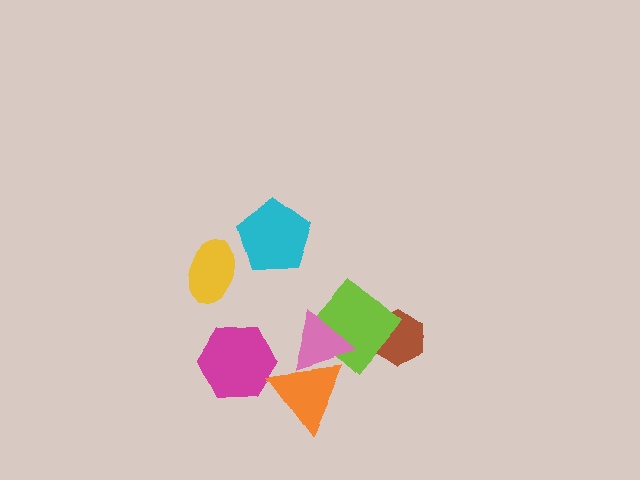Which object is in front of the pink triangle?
The orange triangle is in front of the pink triangle.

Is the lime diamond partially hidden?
Yes, it is partially covered by another shape.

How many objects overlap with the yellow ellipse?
0 objects overlap with the yellow ellipse.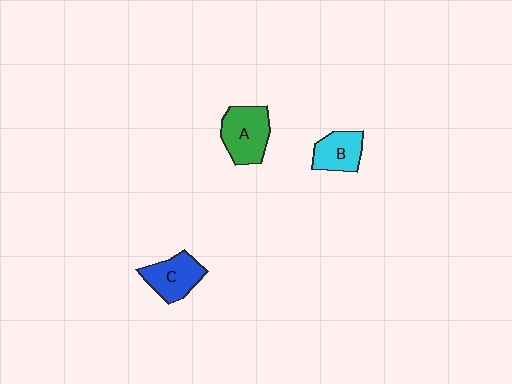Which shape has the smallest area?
Shape B (cyan).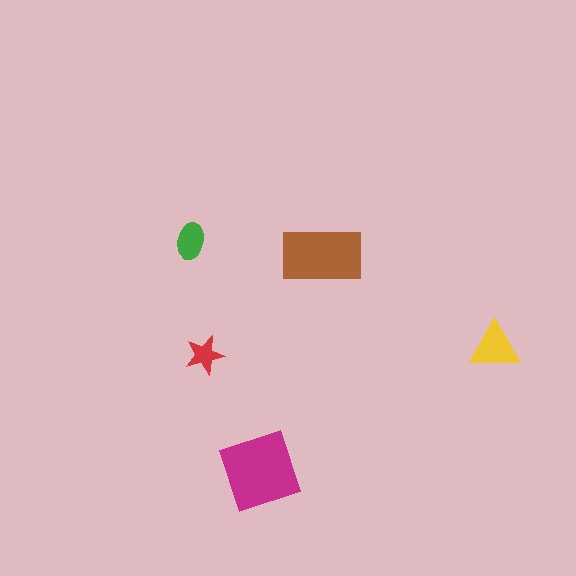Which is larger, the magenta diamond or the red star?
The magenta diamond.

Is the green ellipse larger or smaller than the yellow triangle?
Smaller.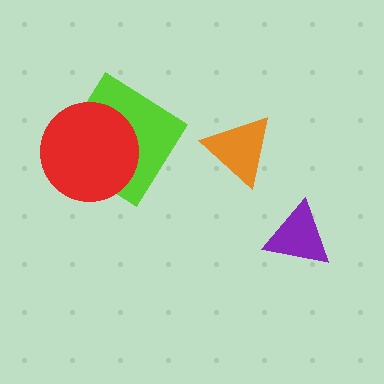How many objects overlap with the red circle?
1 object overlaps with the red circle.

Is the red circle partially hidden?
No, no other shape covers it.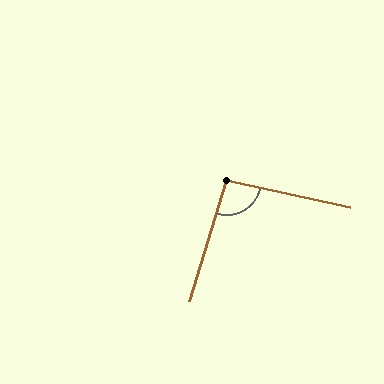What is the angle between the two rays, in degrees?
Approximately 95 degrees.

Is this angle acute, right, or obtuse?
It is approximately a right angle.